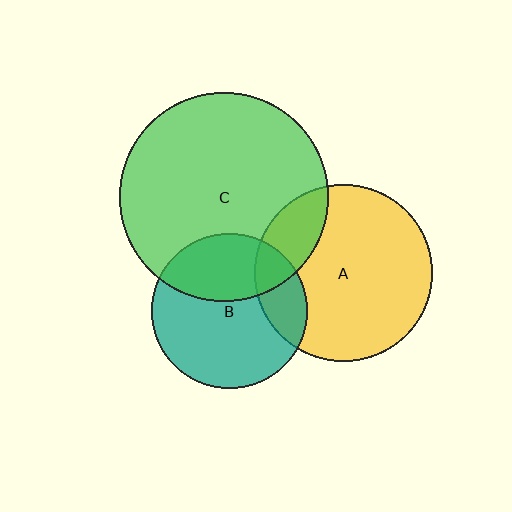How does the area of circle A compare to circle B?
Approximately 1.3 times.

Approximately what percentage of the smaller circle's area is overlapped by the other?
Approximately 20%.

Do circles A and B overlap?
Yes.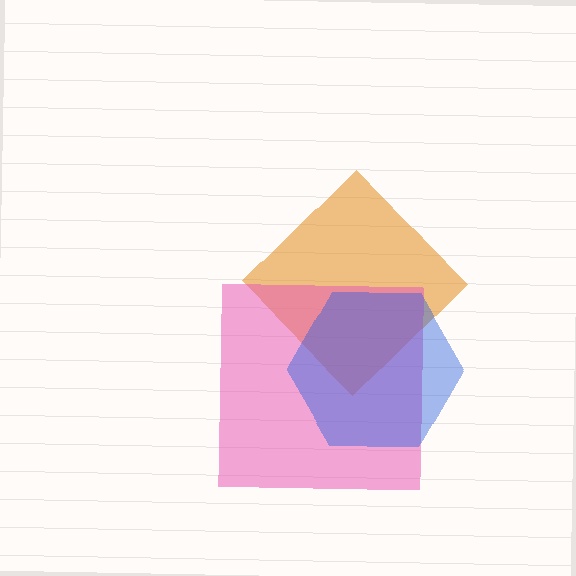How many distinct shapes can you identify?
There are 3 distinct shapes: an orange diamond, a pink square, a blue hexagon.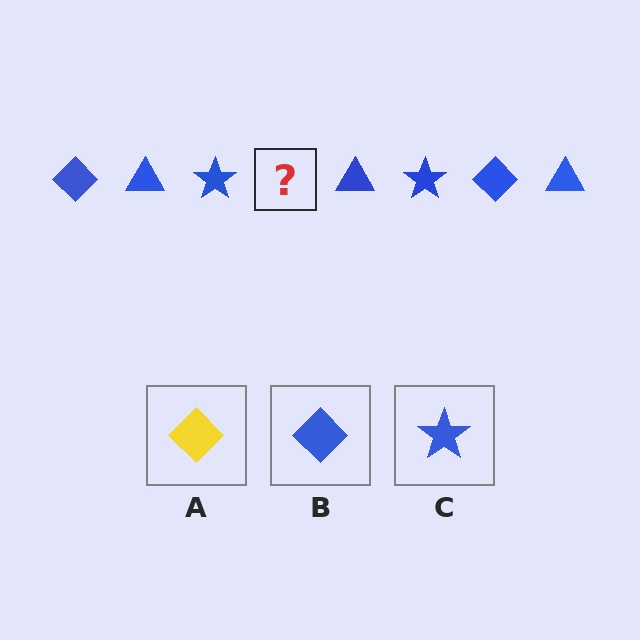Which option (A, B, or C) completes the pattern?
B.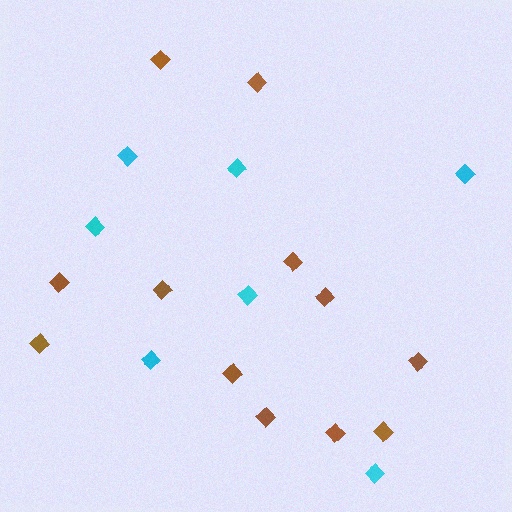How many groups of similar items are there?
There are 2 groups: one group of brown diamonds (12) and one group of cyan diamonds (7).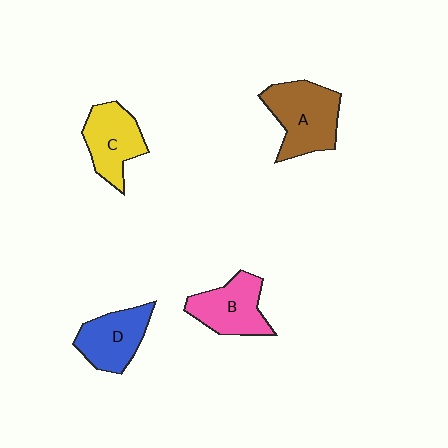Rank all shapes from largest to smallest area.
From largest to smallest: A (brown), B (pink), C (yellow), D (blue).